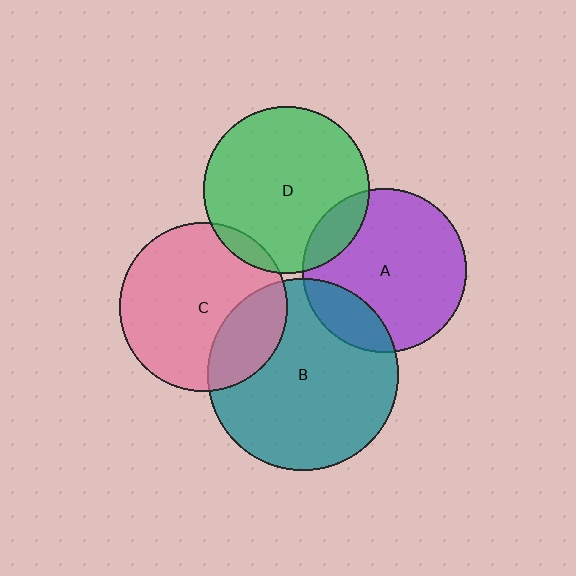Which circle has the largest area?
Circle B (teal).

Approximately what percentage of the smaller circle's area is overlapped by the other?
Approximately 25%.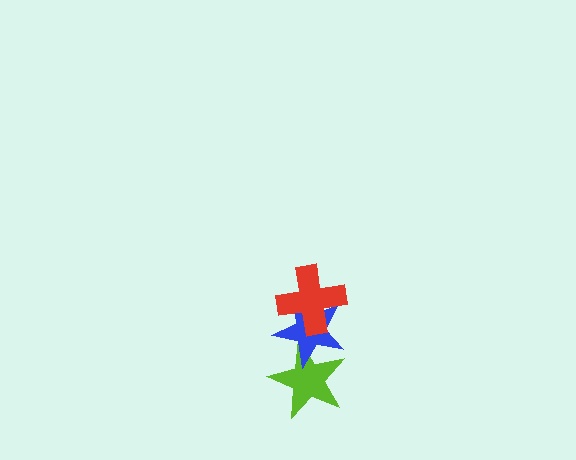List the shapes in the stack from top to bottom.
From top to bottom: the red cross, the blue star, the lime star.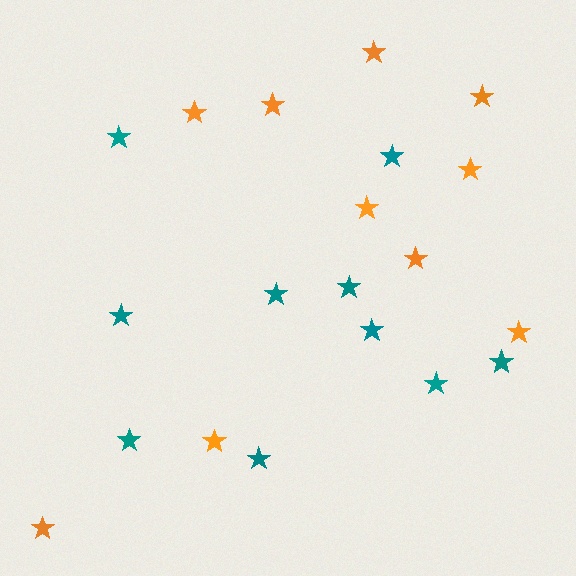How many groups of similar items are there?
There are 2 groups: one group of teal stars (10) and one group of orange stars (10).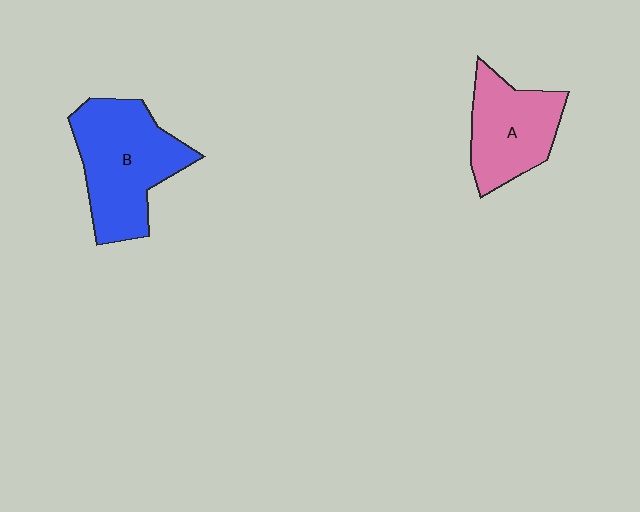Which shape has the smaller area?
Shape A (pink).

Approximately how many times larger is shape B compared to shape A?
Approximately 1.4 times.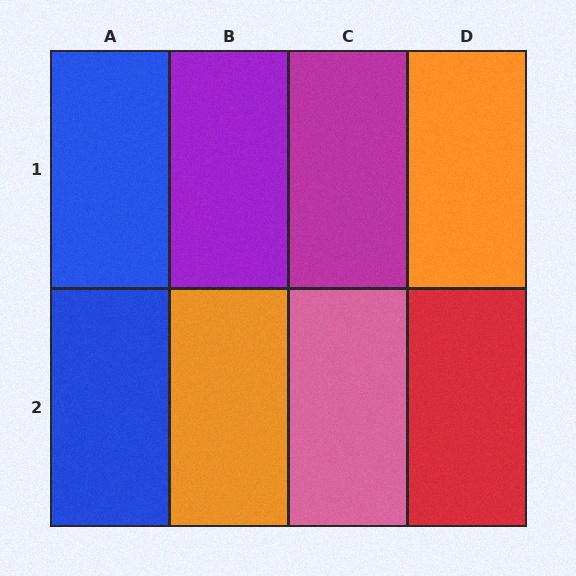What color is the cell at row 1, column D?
Orange.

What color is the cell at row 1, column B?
Purple.